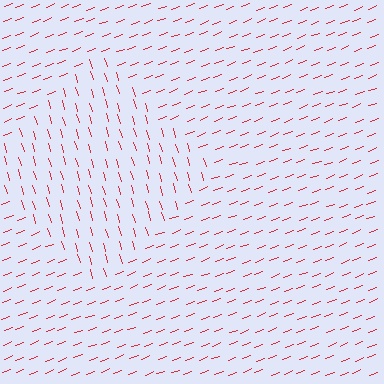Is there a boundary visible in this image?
Yes, there is a texture boundary formed by a change in line orientation.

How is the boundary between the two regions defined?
The boundary is defined purely by a change in line orientation (approximately 85 degrees difference). All lines are the same color and thickness.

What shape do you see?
I see a diamond.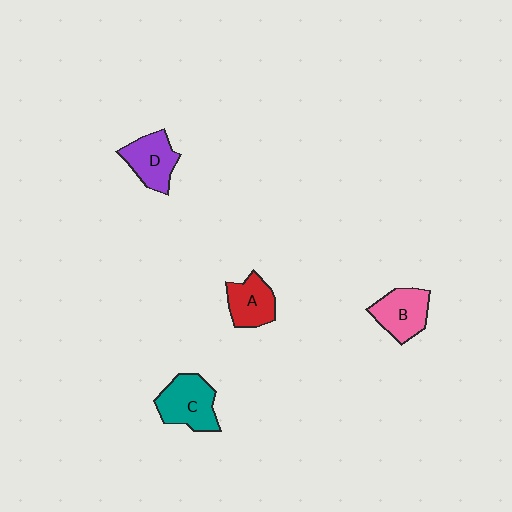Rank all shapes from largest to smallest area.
From largest to smallest: C (teal), B (pink), D (purple), A (red).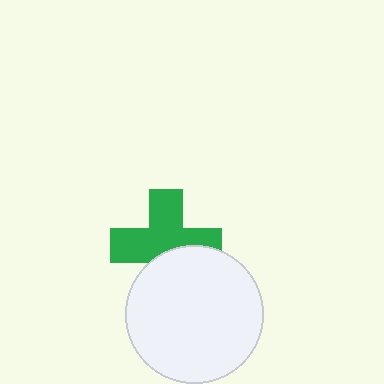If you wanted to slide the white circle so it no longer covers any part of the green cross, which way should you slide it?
Slide it down — that is the most direct way to separate the two shapes.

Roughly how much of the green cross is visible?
About half of it is visible (roughly 65%).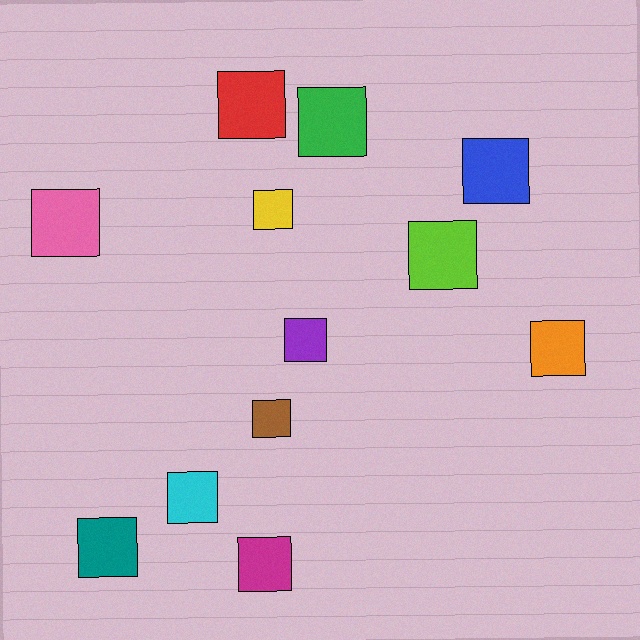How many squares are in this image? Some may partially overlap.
There are 12 squares.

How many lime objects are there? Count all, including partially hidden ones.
There is 1 lime object.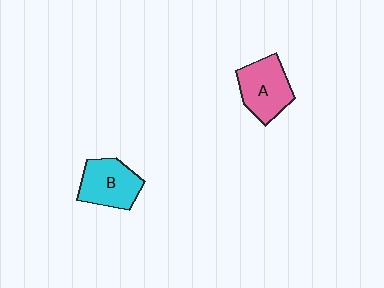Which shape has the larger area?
Shape A (pink).